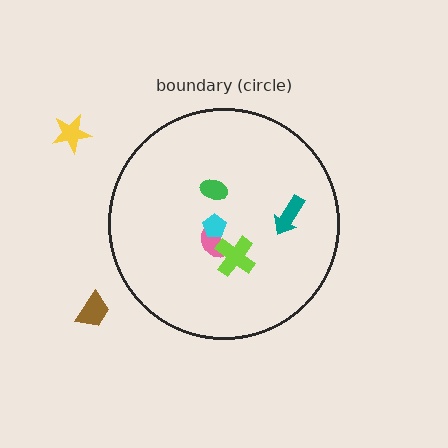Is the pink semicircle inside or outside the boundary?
Inside.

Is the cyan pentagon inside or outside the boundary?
Inside.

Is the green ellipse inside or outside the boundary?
Inside.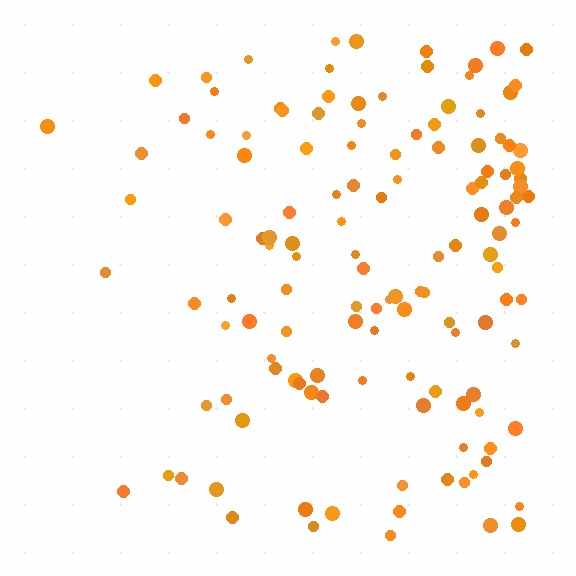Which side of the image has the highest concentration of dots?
The right.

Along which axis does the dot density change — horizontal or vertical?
Horizontal.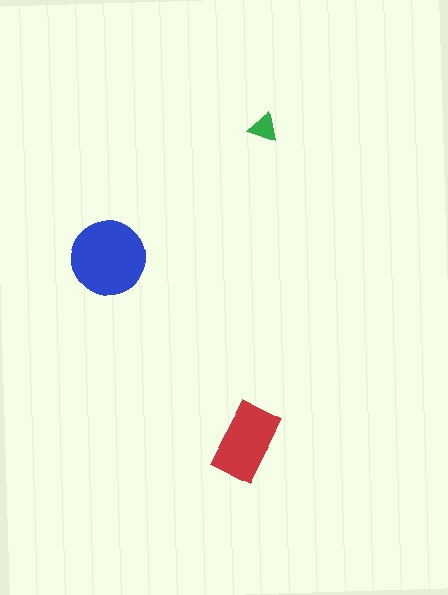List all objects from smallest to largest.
The green triangle, the red rectangle, the blue circle.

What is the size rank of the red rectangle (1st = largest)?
2nd.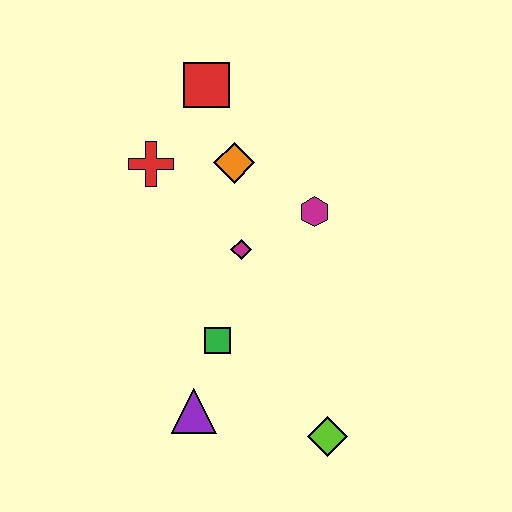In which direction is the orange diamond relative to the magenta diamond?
The orange diamond is above the magenta diamond.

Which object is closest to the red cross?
The orange diamond is closest to the red cross.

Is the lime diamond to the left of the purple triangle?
No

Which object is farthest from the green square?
The red square is farthest from the green square.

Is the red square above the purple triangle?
Yes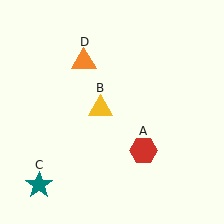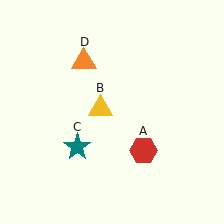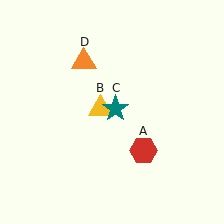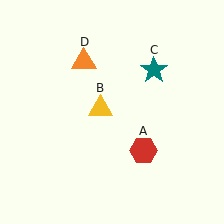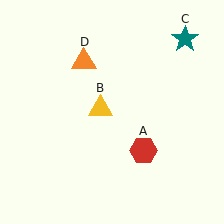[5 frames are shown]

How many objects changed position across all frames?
1 object changed position: teal star (object C).